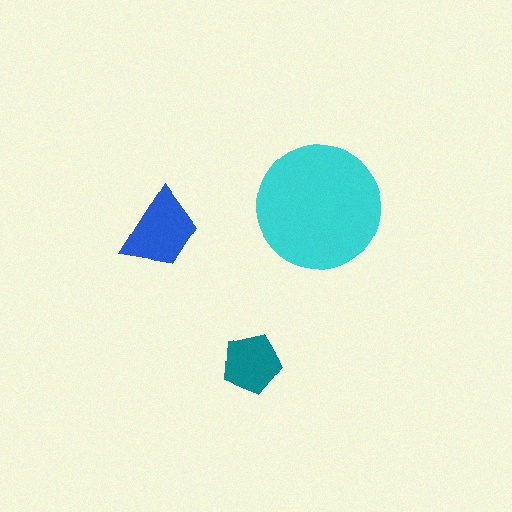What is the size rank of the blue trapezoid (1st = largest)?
2nd.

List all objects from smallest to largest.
The teal pentagon, the blue trapezoid, the cyan circle.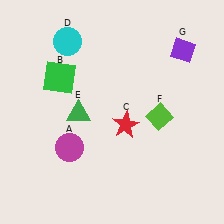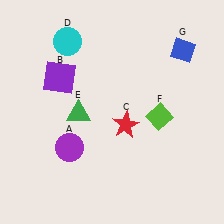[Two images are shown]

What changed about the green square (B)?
In Image 1, B is green. In Image 2, it changed to purple.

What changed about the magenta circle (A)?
In Image 1, A is magenta. In Image 2, it changed to purple.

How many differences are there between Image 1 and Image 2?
There are 3 differences between the two images.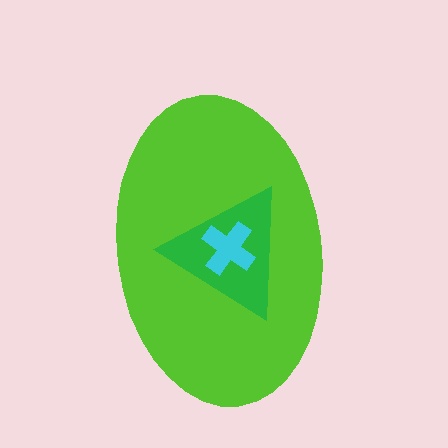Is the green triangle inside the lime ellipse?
Yes.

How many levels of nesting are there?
3.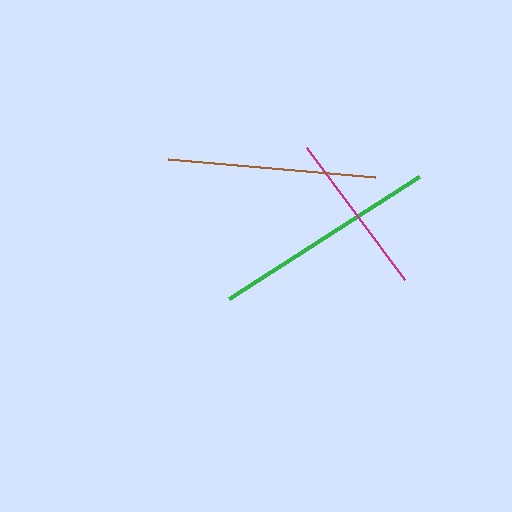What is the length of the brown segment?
The brown segment is approximately 208 pixels long.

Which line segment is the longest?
The green line is the longest at approximately 225 pixels.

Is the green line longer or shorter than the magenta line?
The green line is longer than the magenta line.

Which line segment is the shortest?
The magenta line is the shortest at approximately 164 pixels.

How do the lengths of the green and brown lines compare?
The green and brown lines are approximately the same length.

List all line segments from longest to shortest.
From longest to shortest: green, brown, magenta.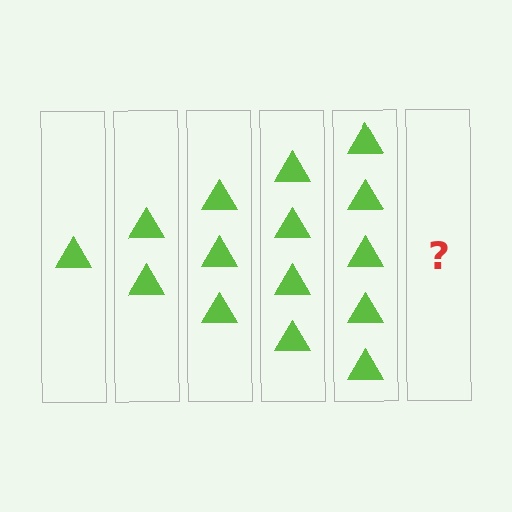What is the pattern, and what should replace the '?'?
The pattern is that each step adds one more triangle. The '?' should be 6 triangles.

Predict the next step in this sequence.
The next step is 6 triangles.